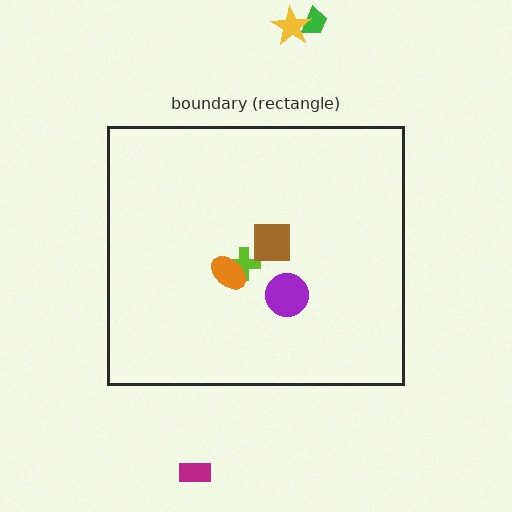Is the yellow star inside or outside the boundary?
Outside.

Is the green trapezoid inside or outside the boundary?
Outside.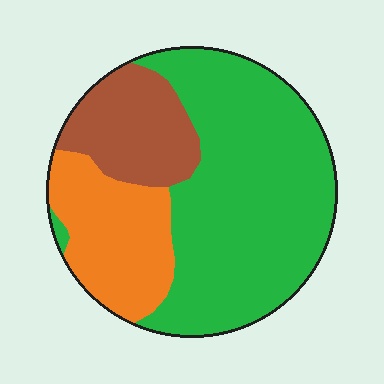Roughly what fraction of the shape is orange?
Orange takes up about one fifth (1/5) of the shape.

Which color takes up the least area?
Brown, at roughly 20%.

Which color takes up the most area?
Green, at roughly 60%.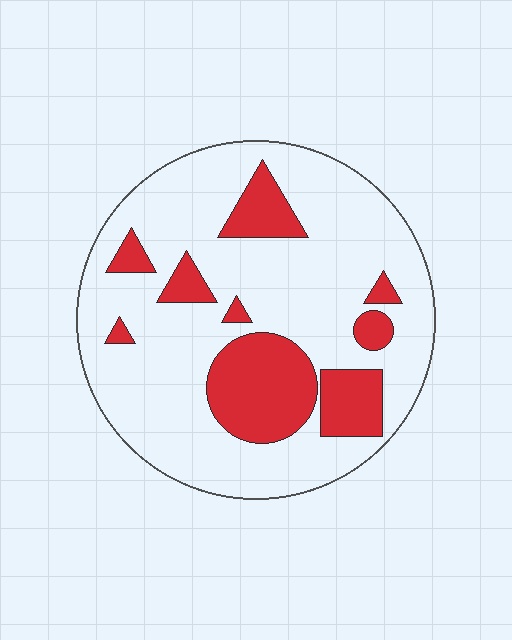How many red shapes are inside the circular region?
9.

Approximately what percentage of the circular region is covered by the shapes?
Approximately 25%.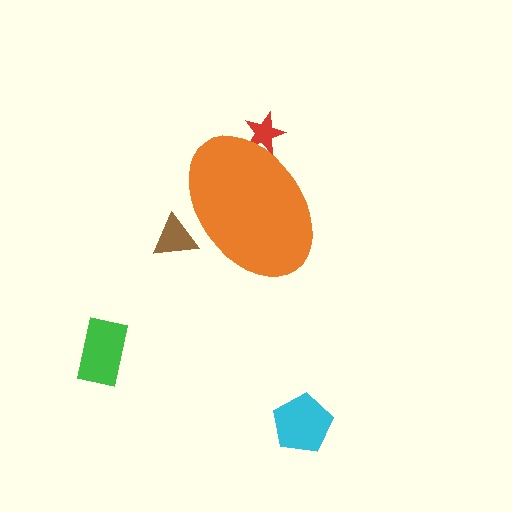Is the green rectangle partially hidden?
No, the green rectangle is fully visible.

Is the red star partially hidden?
Yes, the red star is partially hidden behind the orange ellipse.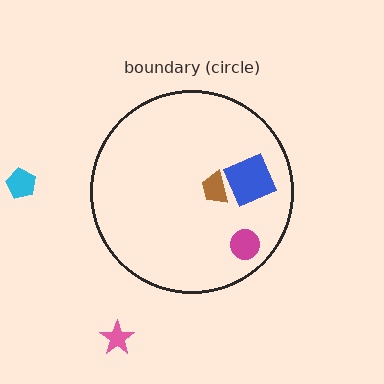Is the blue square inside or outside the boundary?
Inside.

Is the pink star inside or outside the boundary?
Outside.